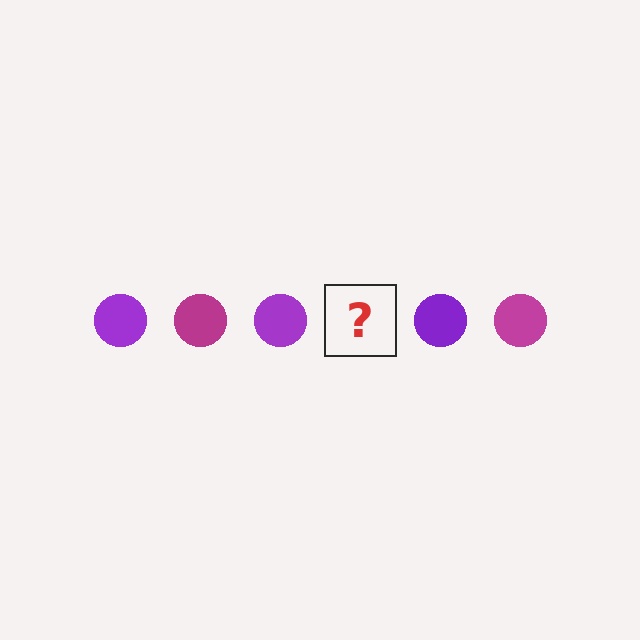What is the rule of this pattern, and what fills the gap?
The rule is that the pattern cycles through purple, magenta circles. The gap should be filled with a magenta circle.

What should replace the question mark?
The question mark should be replaced with a magenta circle.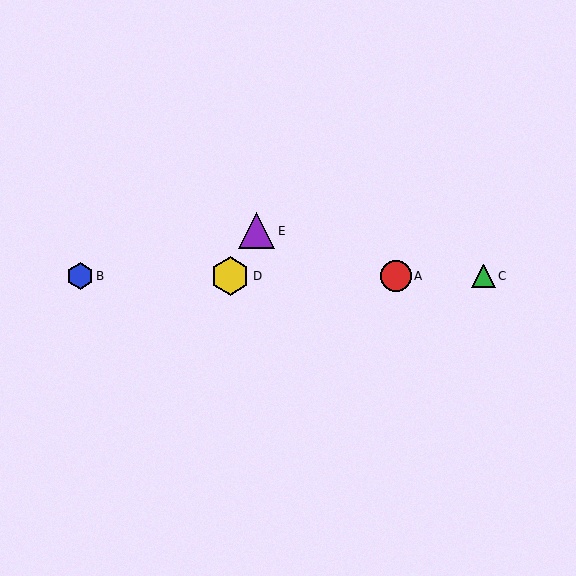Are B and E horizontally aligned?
No, B is at y≈276 and E is at y≈231.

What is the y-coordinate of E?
Object E is at y≈231.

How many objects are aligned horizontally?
4 objects (A, B, C, D) are aligned horizontally.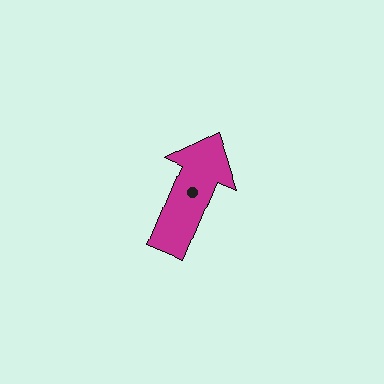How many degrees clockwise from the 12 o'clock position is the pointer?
Approximately 23 degrees.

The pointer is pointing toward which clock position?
Roughly 1 o'clock.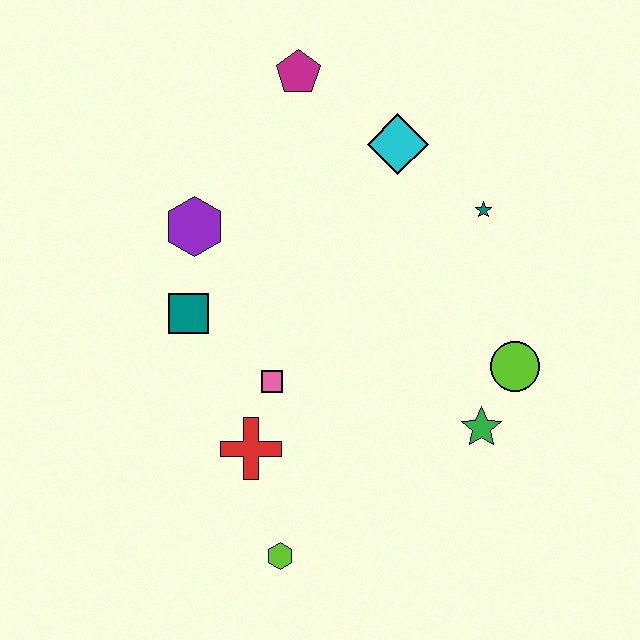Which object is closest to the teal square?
The purple hexagon is closest to the teal square.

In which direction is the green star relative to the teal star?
The green star is below the teal star.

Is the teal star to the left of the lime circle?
Yes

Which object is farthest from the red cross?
The magenta pentagon is farthest from the red cross.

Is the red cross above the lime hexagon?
Yes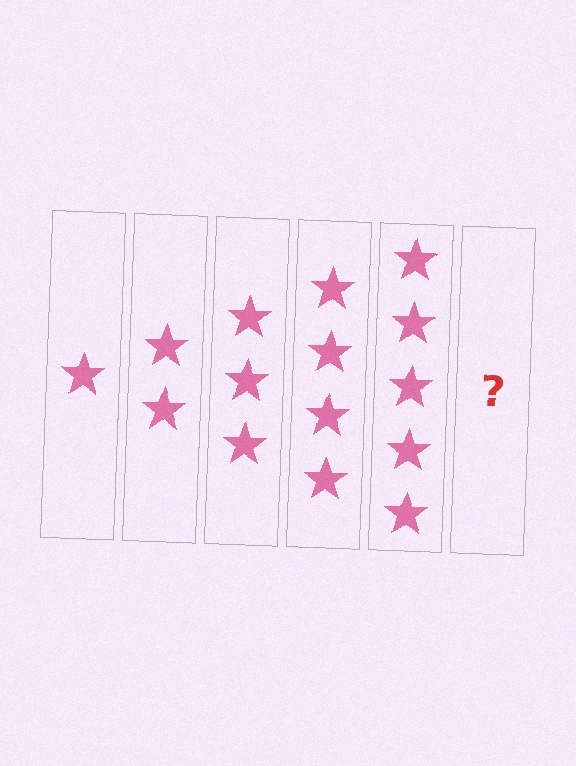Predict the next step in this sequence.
The next step is 6 stars.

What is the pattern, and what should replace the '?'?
The pattern is that each step adds one more star. The '?' should be 6 stars.